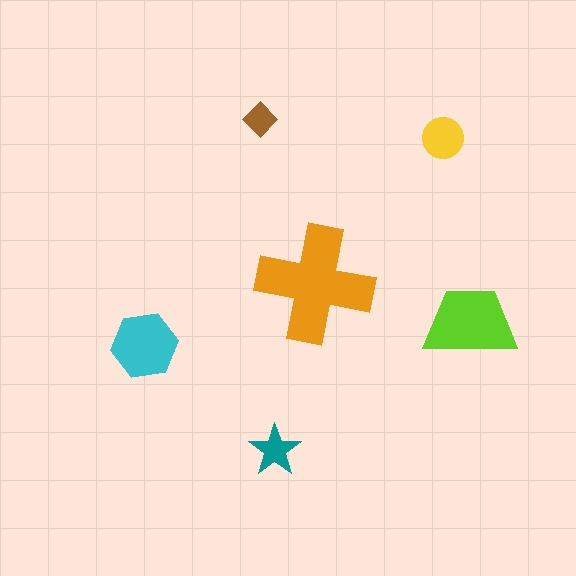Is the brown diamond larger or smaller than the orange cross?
Smaller.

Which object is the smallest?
The brown diamond.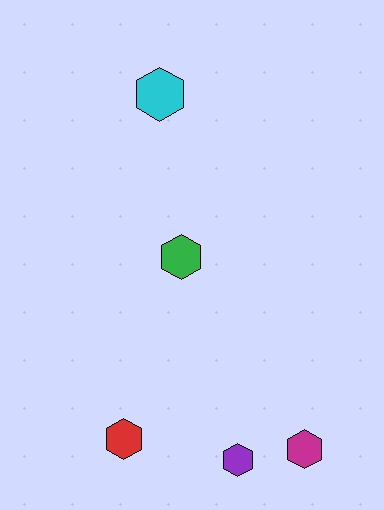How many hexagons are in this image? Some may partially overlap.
There are 5 hexagons.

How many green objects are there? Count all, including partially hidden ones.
There is 1 green object.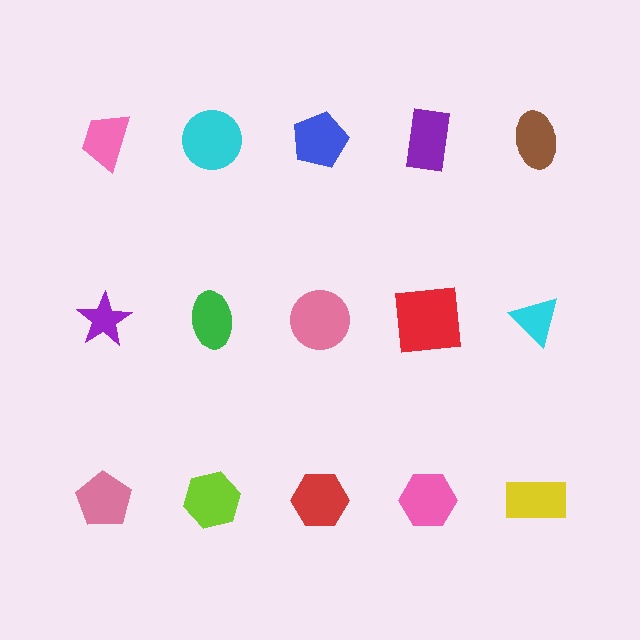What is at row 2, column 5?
A cyan triangle.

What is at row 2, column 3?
A pink circle.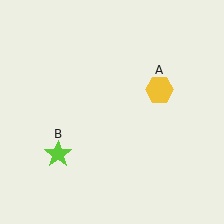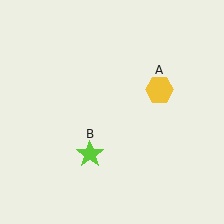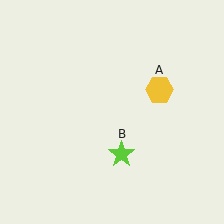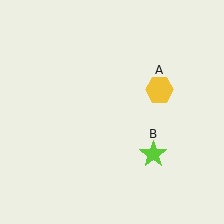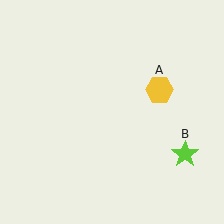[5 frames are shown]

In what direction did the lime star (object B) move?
The lime star (object B) moved right.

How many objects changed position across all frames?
1 object changed position: lime star (object B).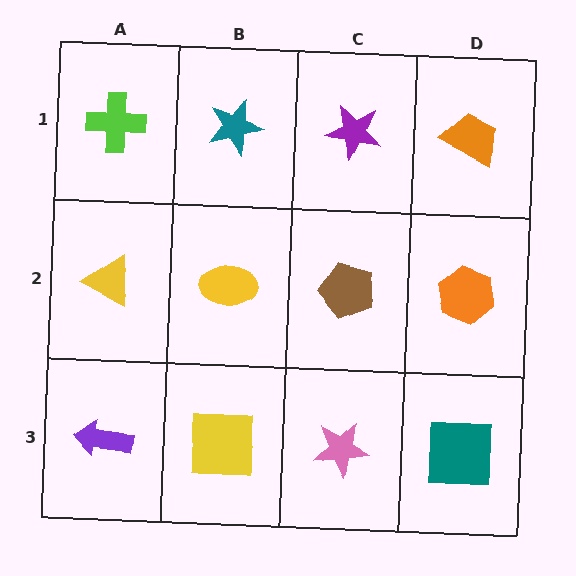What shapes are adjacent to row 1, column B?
A yellow ellipse (row 2, column B), a lime cross (row 1, column A), a purple star (row 1, column C).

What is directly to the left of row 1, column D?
A purple star.